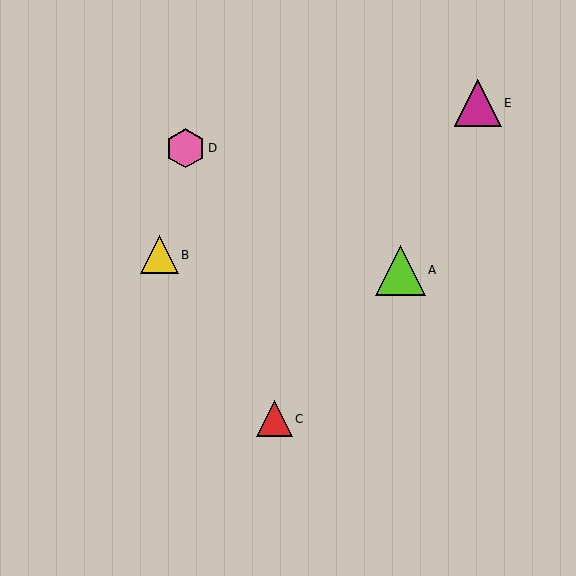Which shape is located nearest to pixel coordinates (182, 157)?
The pink hexagon (labeled D) at (185, 148) is nearest to that location.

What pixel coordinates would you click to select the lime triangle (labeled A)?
Click at (400, 270) to select the lime triangle A.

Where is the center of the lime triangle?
The center of the lime triangle is at (400, 270).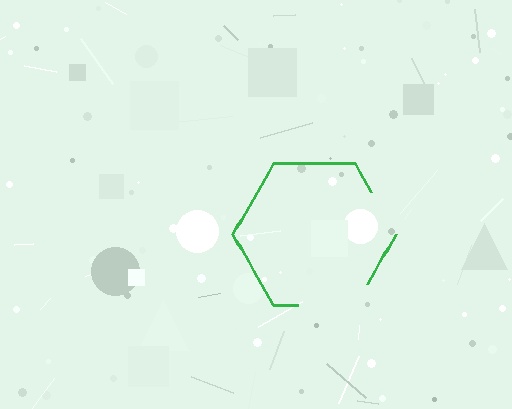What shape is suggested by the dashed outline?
The dashed outline suggests a hexagon.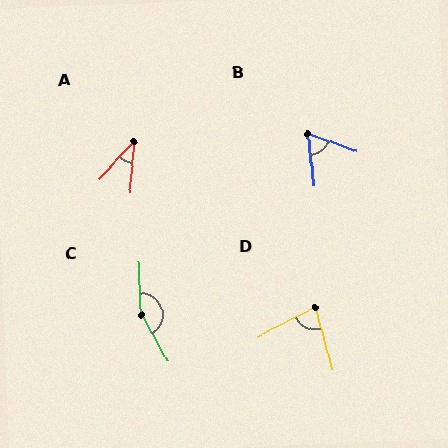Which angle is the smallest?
A, at approximately 37 degrees.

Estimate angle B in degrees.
Approximately 64 degrees.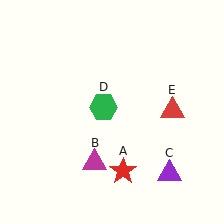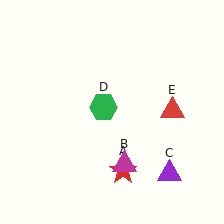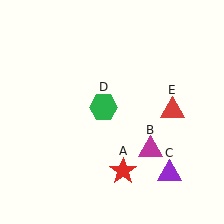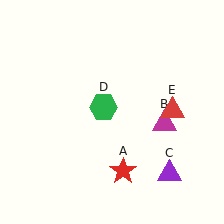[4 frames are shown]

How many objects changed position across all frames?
1 object changed position: magenta triangle (object B).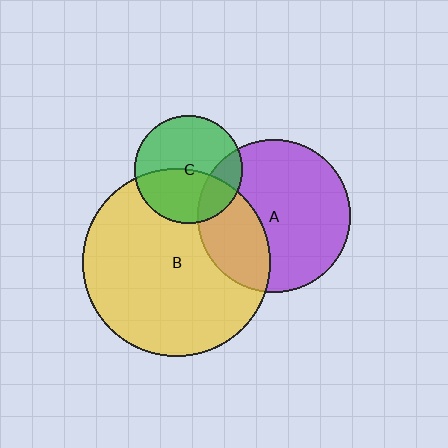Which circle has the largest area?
Circle B (yellow).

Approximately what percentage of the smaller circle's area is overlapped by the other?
Approximately 20%.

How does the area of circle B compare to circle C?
Approximately 3.1 times.